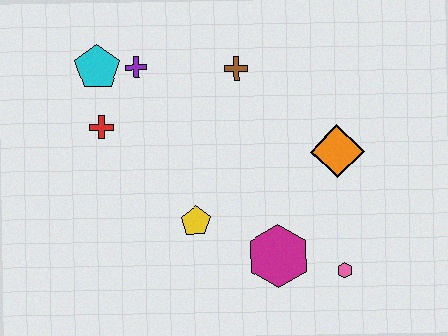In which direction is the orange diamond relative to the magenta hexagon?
The orange diamond is above the magenta hexagon.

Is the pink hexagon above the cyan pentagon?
No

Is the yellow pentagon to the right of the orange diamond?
No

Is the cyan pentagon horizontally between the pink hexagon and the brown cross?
No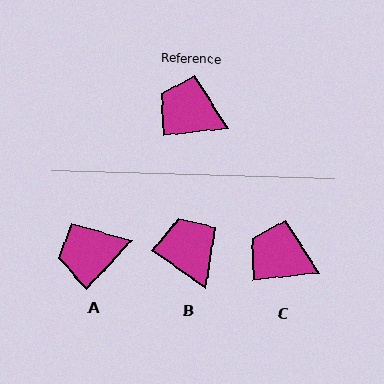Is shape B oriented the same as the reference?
No, it is off by about 42 degrees.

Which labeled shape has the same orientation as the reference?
C.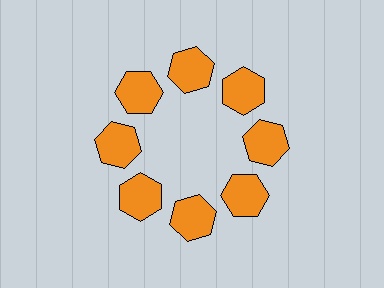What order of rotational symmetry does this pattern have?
This pattern has 8-fold rotational symmetry.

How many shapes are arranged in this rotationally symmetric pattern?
There are 8 shapes, arranged in 8 groups of 1.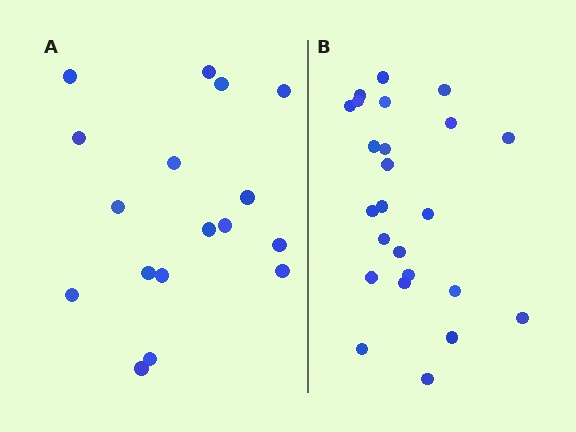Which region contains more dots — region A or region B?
Region B (the right region) has more dots.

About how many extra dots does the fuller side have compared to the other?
Region B has roughly 8 or so more dots than region A.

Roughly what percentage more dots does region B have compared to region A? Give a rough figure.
About 40% more.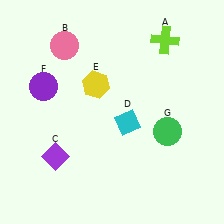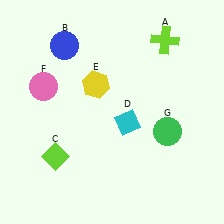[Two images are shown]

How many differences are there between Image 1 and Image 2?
There are 3 differences between the two images.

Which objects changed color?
B changed from pink to blue. C changed from purple to lime. F changed from purple to pink.